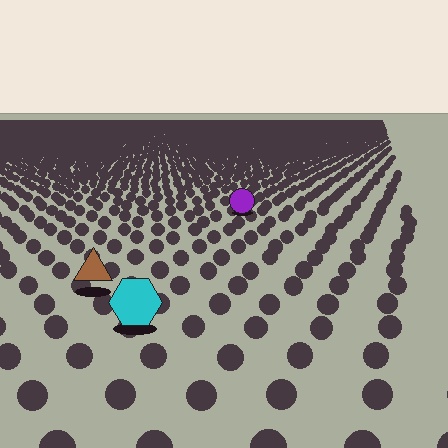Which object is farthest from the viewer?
The purple circle is farthest from the viewer. It appears smaller and the ground texture around it is denser.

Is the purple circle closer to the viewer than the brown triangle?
No. The brown triangle is closer — you can tell from the texture gradient: the ground texture is coarser near it.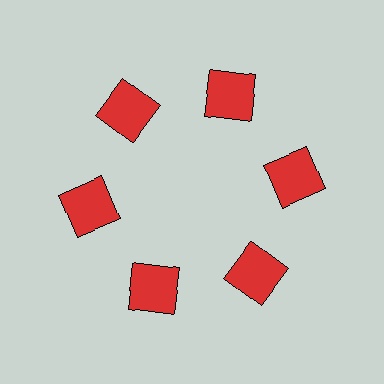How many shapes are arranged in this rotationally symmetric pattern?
There are 6 shapes, arranged in 6 groups of 1.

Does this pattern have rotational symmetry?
Yes, this pattern has 6-fold rotational symmetry. It looks the same after rotating 60 degrees around the center.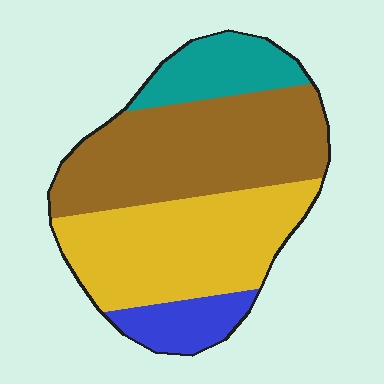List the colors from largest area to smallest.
From largest to smallest: brown, yellow, teal, blue.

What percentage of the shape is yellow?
Yellow covers roughly 35% of the shape.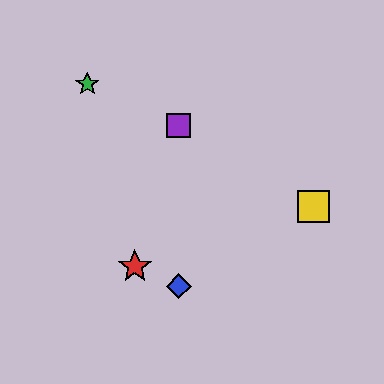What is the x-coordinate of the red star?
The red star is at x≈135.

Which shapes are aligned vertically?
The blue diamond, the purple square are aligned vertically.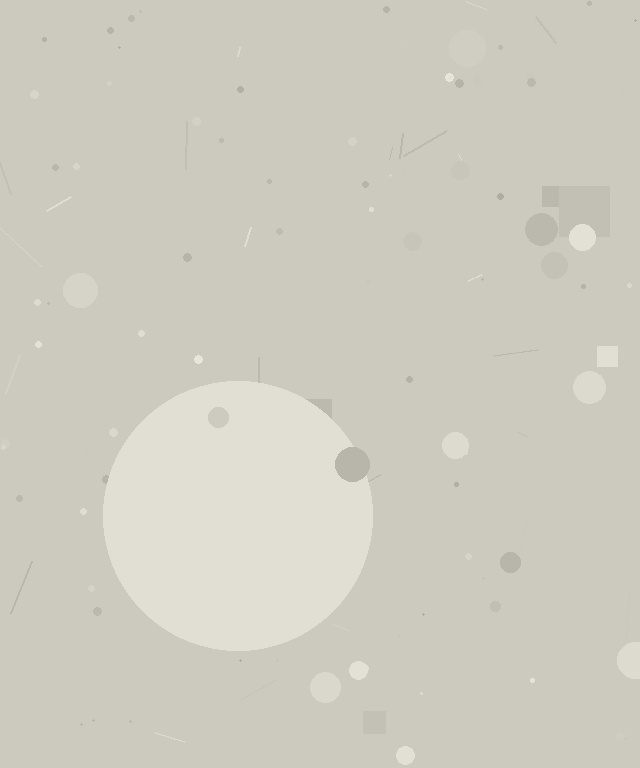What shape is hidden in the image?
A circle is hidden in the image.